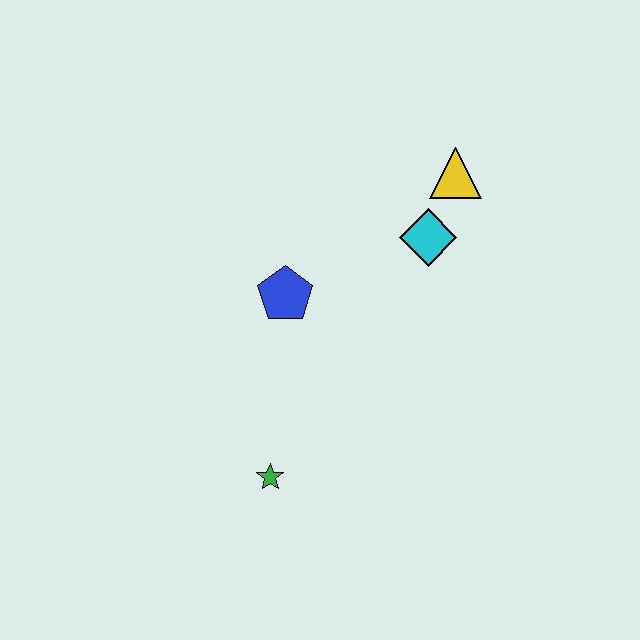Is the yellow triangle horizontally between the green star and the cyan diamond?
No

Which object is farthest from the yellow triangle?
The green star is farthest from the yellow triangle.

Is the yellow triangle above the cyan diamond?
Yes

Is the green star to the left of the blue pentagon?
Yes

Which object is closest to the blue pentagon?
The cyan diamond is closest to the blue pentagon.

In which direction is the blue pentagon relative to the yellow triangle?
The blue pentagon is to the left of the yellow triangle.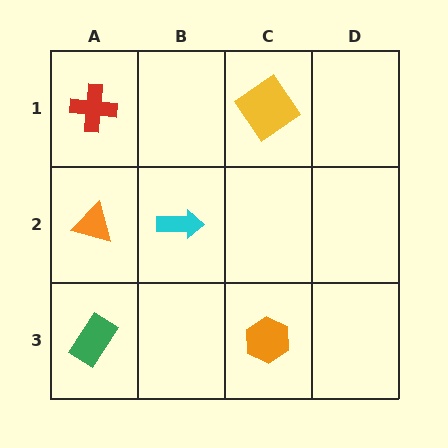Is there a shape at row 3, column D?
No, that cell is empty.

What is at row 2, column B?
A cyan arrow.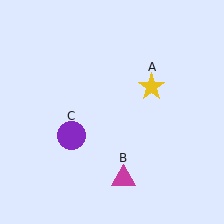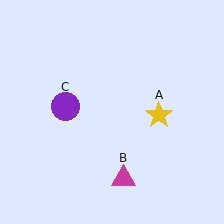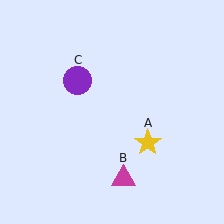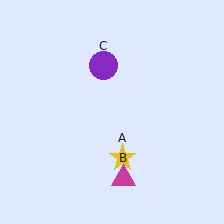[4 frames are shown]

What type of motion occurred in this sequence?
The yellow star (object A), purple circle (object C) rotated clockwise around the center of the scene.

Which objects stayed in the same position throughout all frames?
Magenta triangle (object B) remained stationary.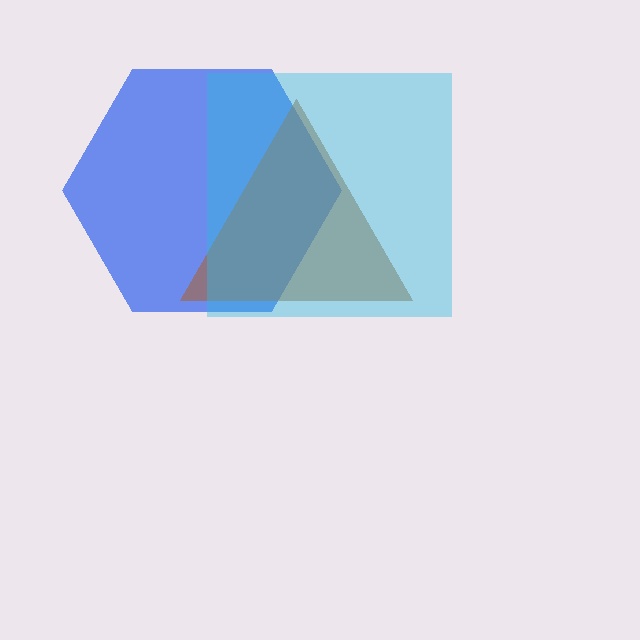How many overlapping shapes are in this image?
There are 3 overlapping shapes in the image.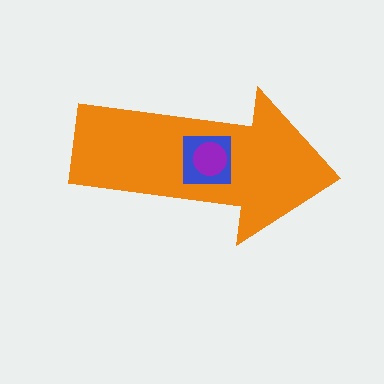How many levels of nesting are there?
3.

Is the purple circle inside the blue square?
Yes.